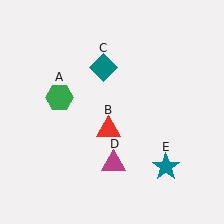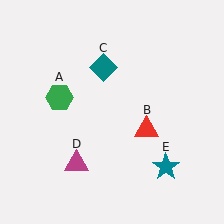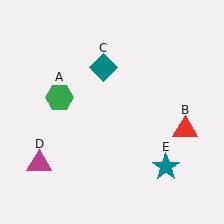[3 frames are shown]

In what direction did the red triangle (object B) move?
The red triangle (object B) moved right.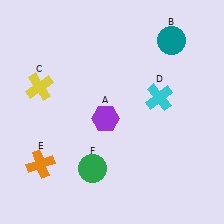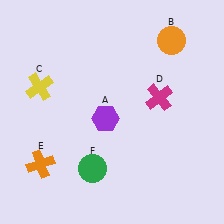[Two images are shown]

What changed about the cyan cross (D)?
In Image 1, D is cyan. In Image 2, it changed to magenta.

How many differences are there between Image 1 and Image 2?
There are 2 differences between the two images.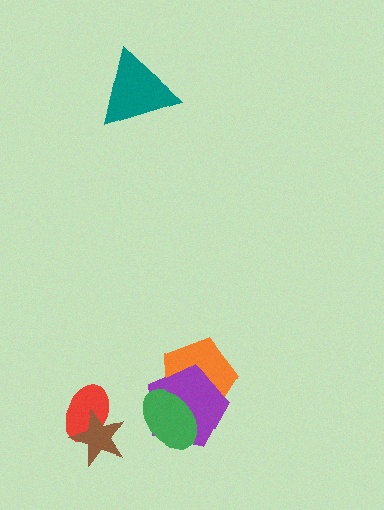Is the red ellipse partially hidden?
Yes, it is partially covered by another shape.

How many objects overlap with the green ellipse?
2 objects overlap with the green ellipse.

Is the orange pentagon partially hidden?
Yes, it is partially covered by another shape.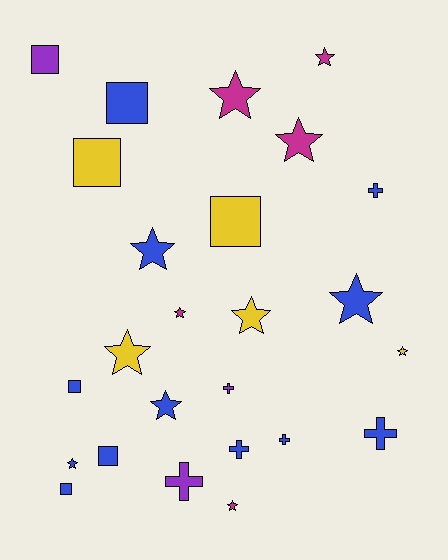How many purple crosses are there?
There are 2 purple crosses.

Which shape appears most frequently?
Star, with 12 objects.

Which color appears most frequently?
Blue, with 12 objects.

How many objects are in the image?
There are 25 objects.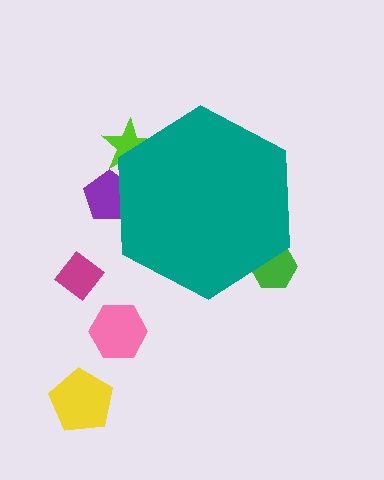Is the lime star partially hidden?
Yes, the lime star is partially hidden behind the teal hexagon.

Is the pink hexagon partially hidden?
No, the pink hexagon is fully visible.